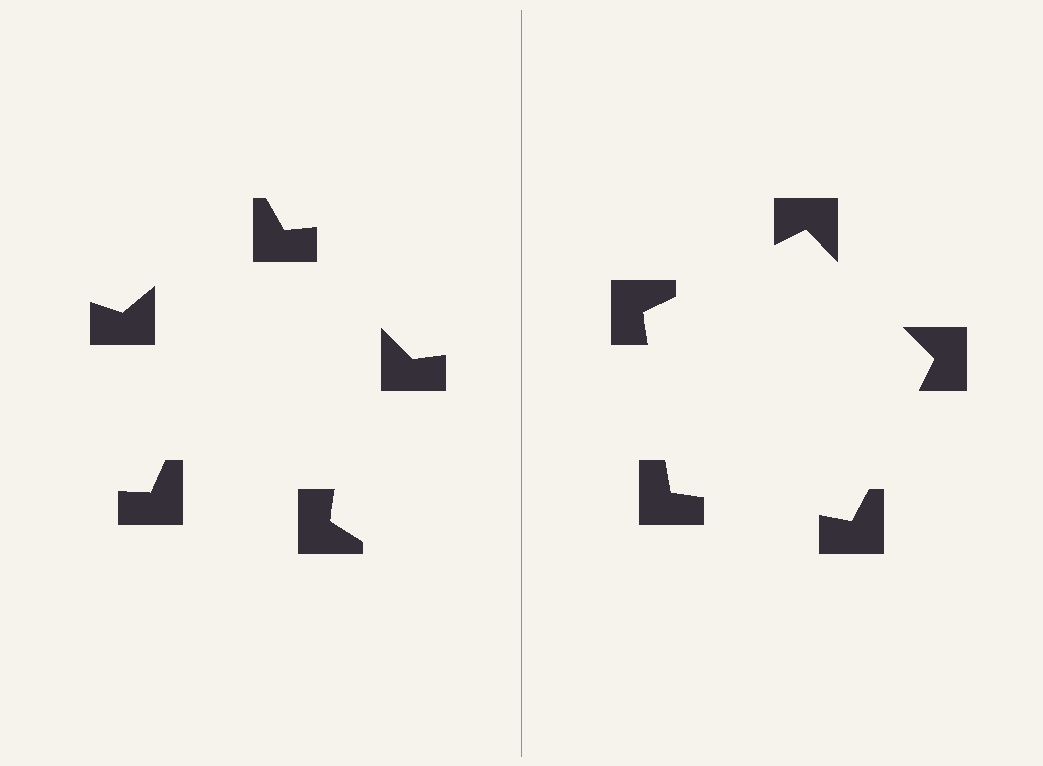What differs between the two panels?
The notched squares are positioned identically on both sides; only the wedge orientations differ. On the right they align to a pentagon; on the left they are misaligned.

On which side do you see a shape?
An illusory pentagon appears on the right side. On the left side the wedge cuts are rotated, so no coherent shape forms.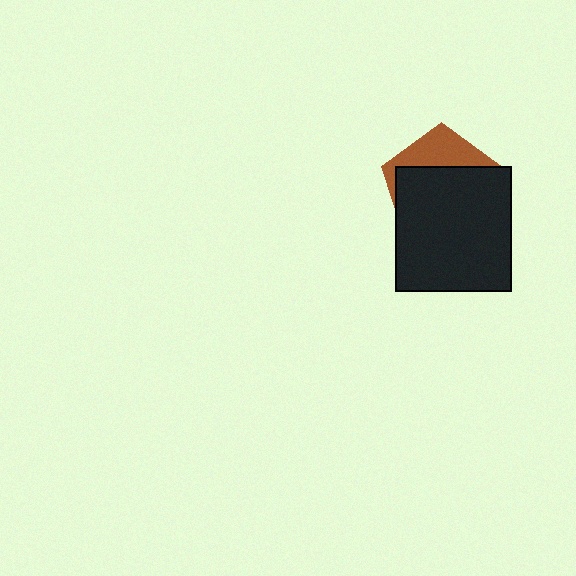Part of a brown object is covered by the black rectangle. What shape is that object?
It is a pentagon.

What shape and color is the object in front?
The object in front is a black rectangle.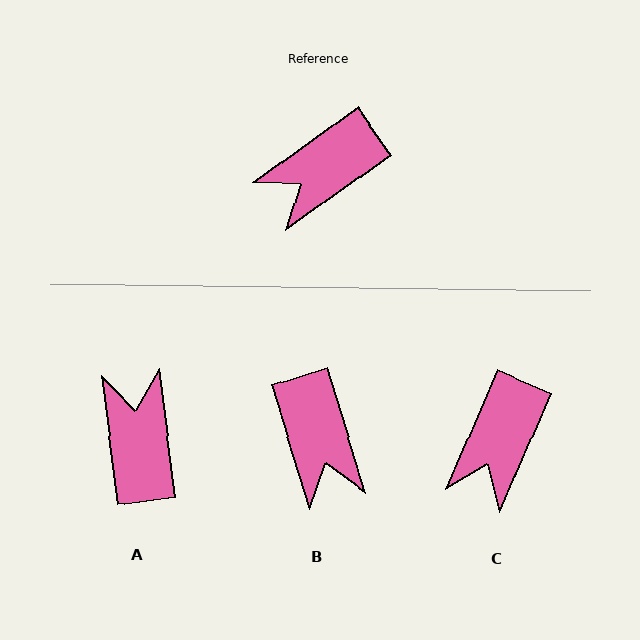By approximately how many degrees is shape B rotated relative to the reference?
Approximately 71 degrees counter-clockwise.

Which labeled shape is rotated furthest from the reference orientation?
A, about 118 degrees away.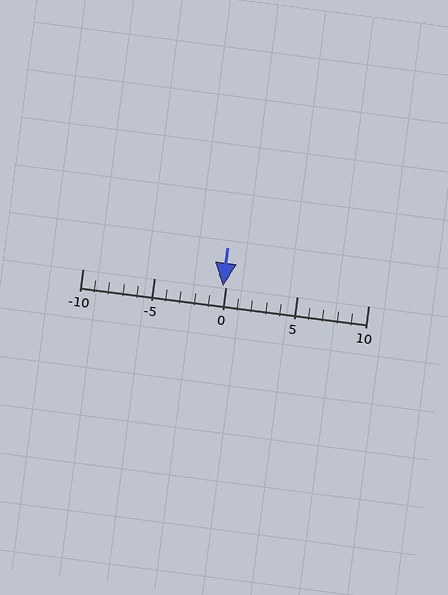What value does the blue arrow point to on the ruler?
The blue arrow points to approximately 0.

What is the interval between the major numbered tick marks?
The major tick marks are spaced 5 units apart.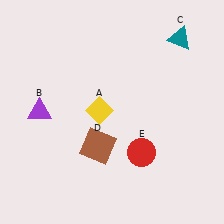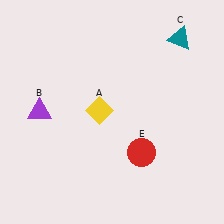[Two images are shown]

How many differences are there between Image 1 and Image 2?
There is 1 difference between the two images.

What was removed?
The brown square (D) was removed in Image 2.